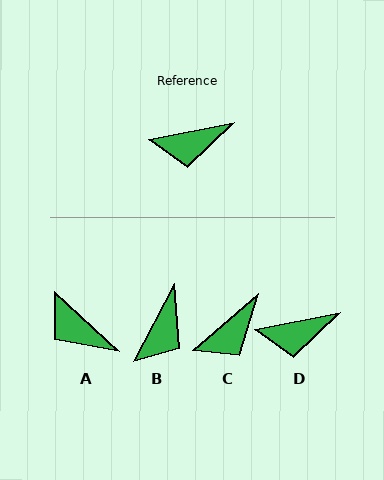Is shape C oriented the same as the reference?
No, it is off by about 29 degrees.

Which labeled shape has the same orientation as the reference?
D.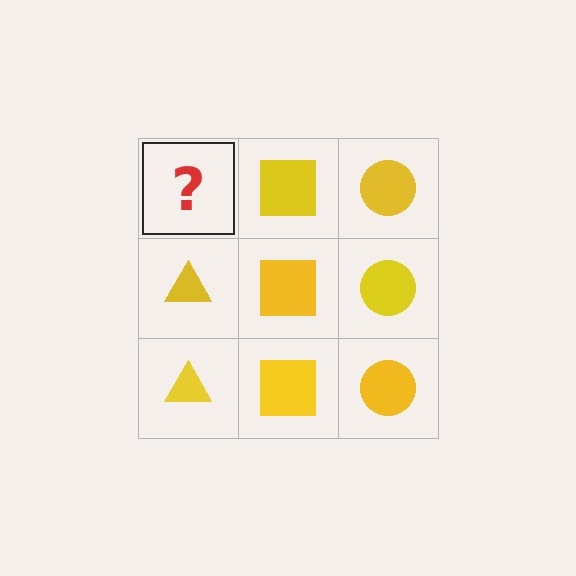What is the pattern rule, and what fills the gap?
The rule is that each column has a consistent shape. The gap should be filled with a yellow triangle.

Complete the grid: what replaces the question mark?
The question mark should be replaced with a yellow triangle.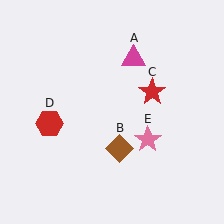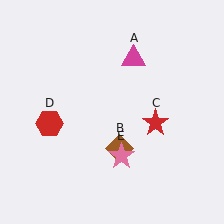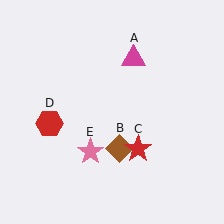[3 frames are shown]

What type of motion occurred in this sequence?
The red star (object C), pink star (object E) rotated clockwise around the center of the scene.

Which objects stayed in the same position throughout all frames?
Magenta triangle (object A) and brown diamond (object B) and red hexagon (object D) remained stationary.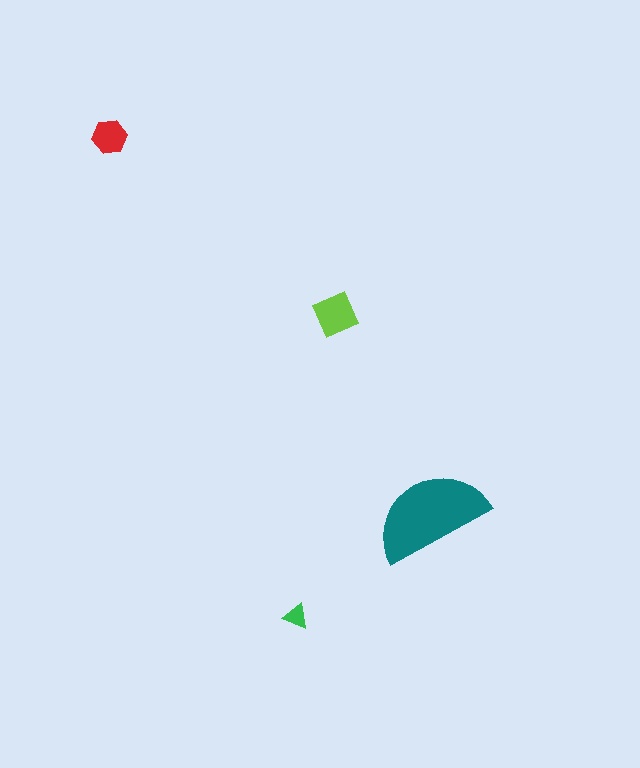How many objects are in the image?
There are 4 objects in the image.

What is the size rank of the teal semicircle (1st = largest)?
1st.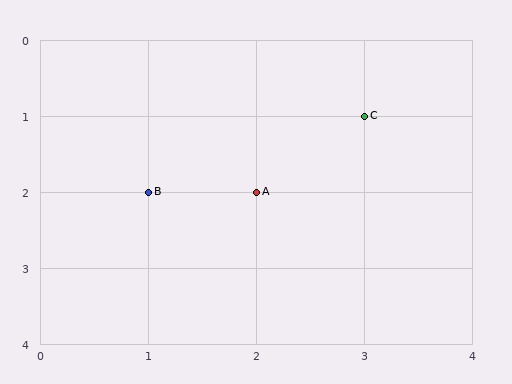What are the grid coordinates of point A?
Point A is at grid coordinates (2, 2).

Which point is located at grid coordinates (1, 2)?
Point B is at (1, 2).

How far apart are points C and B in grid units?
Points C and B are 2 columns and 1 row apart (about 2.2 grid units diagonally).